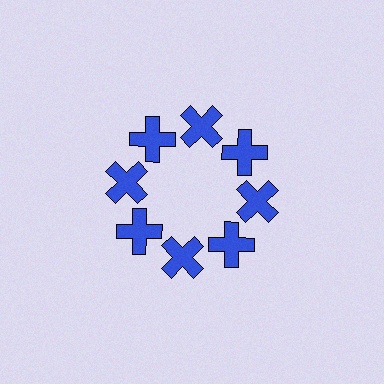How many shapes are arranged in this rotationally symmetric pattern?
There are 8 shapes, arranged in 8 groups of 1.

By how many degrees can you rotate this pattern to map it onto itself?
The pattern maps onto itself every 45 degrees of rotation.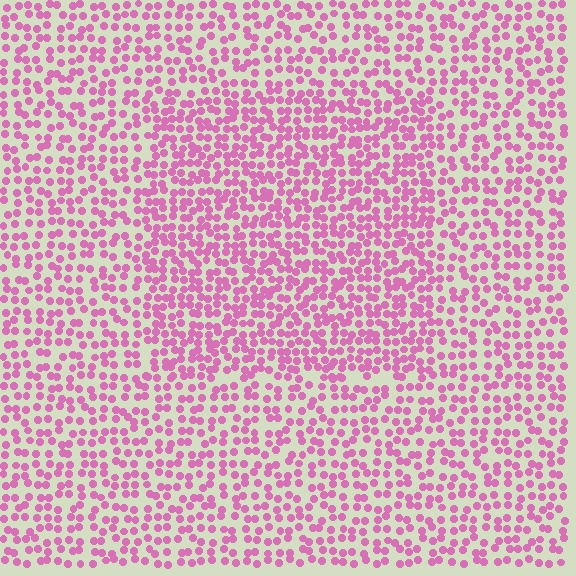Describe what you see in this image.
The image contains small pink elements arranged at two different densities. A rectangle-shaped region is visible where the elements are more densely packed than the surrounding area.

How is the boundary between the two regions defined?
The boundary is defined by a change in element density (approximately 1.5x ratio). All elements are the same color, size, and shape.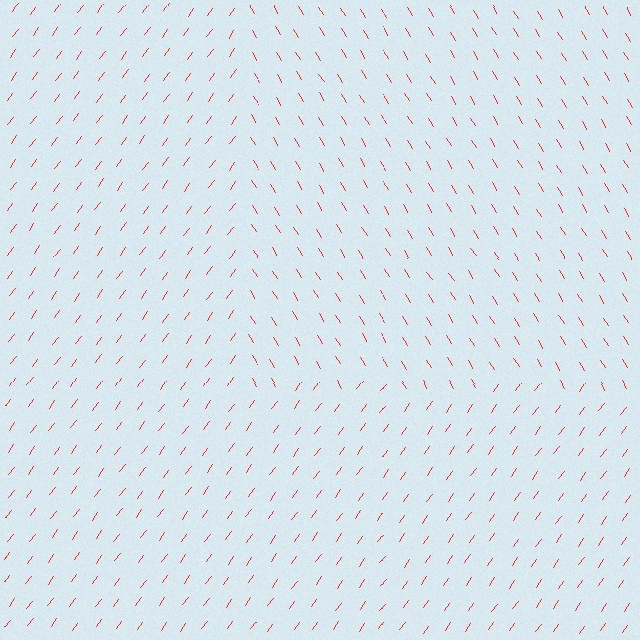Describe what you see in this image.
The image is filled with small red line segments. A rectangle region in the image has lines oriented differently from the surrounding lines, creating a visible texture boundary.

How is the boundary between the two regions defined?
The boundary is defined purely by a change in line orientation (approximately 67 degrees difference). All lines are the same color and thickness.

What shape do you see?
I see a rectangle.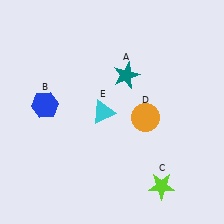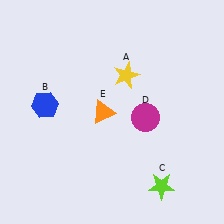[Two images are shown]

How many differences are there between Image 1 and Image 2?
There are 3 differences between the two images.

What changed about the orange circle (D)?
In Image 1, D is orange. In Image 2, it changed to magenta.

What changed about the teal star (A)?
In Image 1, A is teal. In Image 2, it changed to yellow.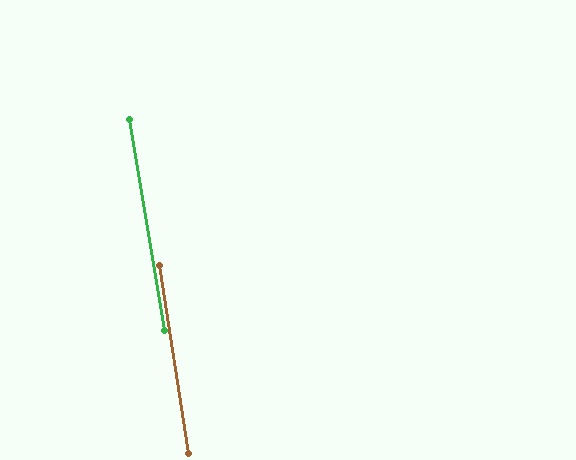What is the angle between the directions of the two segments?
Approximately 1 degree.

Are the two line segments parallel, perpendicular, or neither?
Parallel — their directions differ by only 0.7°.